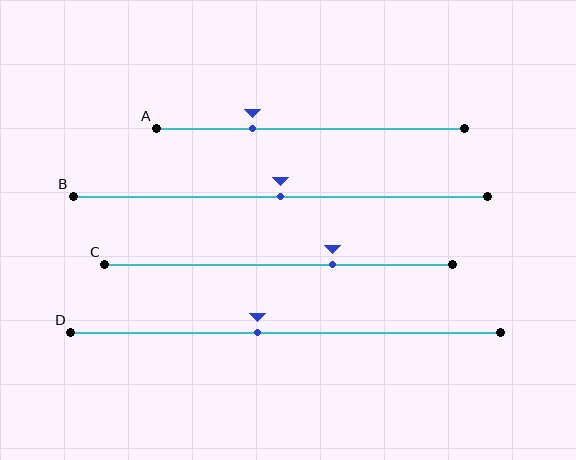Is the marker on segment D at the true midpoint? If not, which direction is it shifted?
No, the marker on segment D is shifted to the left by about 7% of the segment length.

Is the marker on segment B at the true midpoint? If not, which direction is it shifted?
Yes, the marker on segment B is at the true midpoint.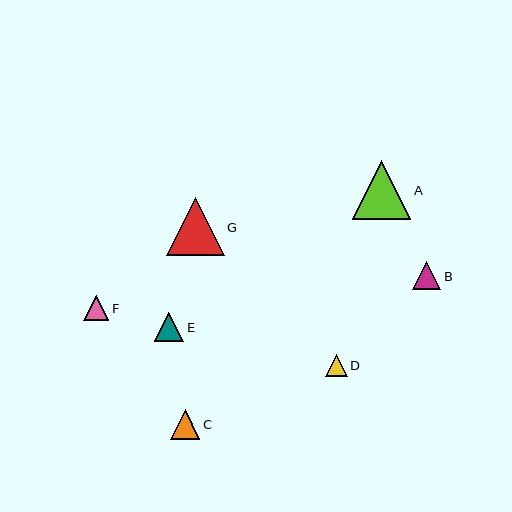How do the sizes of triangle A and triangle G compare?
Triangle A and triangle G are approximately the same size.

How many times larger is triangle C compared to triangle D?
Triangle C is approximately 1.3 times the size of triangle D.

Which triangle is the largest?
Triangle A is the largest with a size of approximately 59 pixels.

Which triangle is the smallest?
Triangle D is the smallest with a size of approximately 22 pixels.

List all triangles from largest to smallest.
From largest to smallest: A, G, C, E, B, F, D.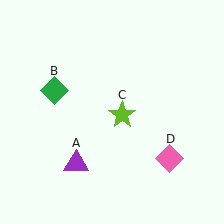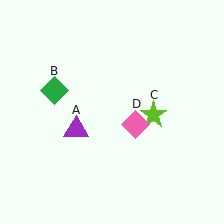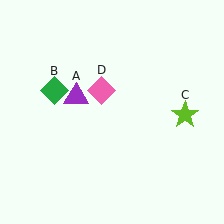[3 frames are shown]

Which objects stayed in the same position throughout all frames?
Green diamond (object B) remained stationary.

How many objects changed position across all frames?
3 objects changed position: purple triangle (object A), lime star (object C), pink diamond (object D).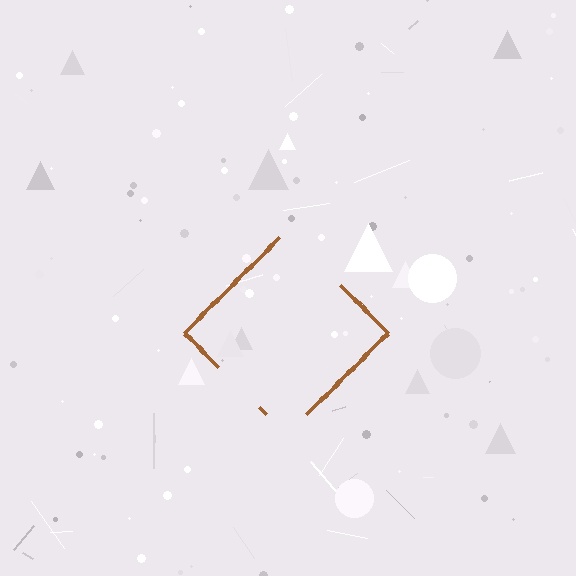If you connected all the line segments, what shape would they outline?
They would outline a diamond.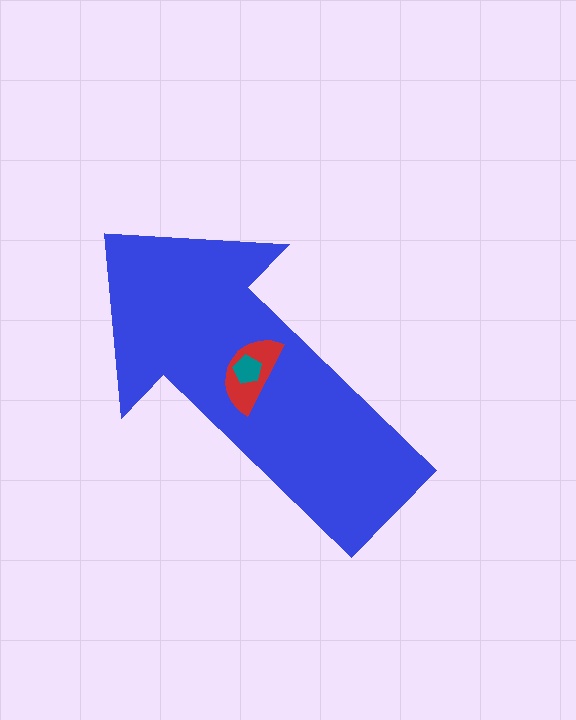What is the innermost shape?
The teal pentagon.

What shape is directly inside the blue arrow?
The red semicircle.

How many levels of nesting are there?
3.